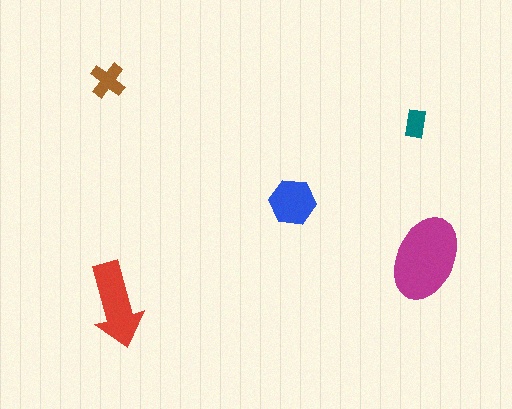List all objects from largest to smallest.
The magenta ellipse, the red arrow, the blue hexagon, the brown cross, the teal rectangle.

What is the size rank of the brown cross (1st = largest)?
4th.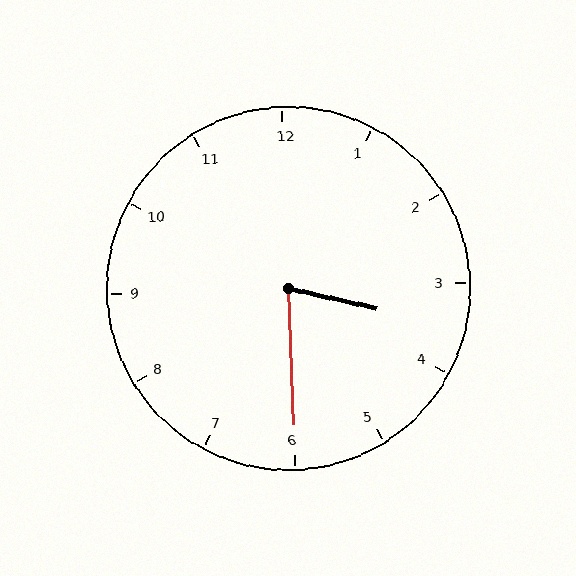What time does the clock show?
3:30.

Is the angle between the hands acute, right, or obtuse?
It is acute.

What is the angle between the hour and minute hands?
Approximately 75 degrees.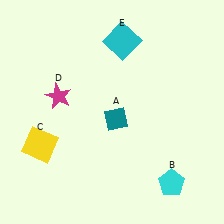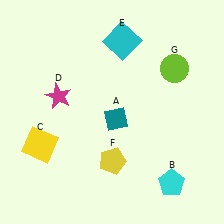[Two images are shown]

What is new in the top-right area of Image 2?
A lime circle (G) was added in the top-right area of Image 2.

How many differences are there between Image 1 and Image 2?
There are 2 differences between the two images.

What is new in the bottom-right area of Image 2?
A yellow pentagon (F) was added in the bottom-right area of Image 2.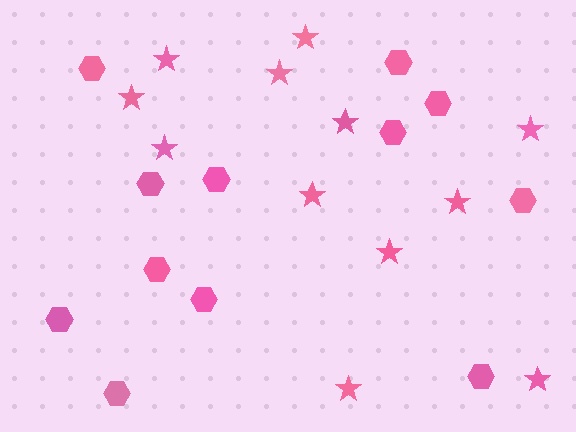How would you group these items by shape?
There are 2 groups: one group of hexagons (12) and one group of stars (12).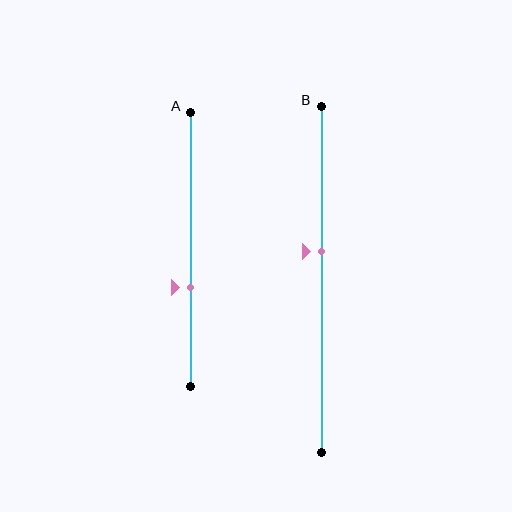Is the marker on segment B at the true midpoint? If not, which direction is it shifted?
No, the marker on segment B is shifted upward by about 8% of the segment length.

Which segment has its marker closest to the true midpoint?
Segment B has its marker closest to the true midpoint.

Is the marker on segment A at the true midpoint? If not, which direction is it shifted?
No, the marker on segment A is shifted downward by about 14% of the segment length.